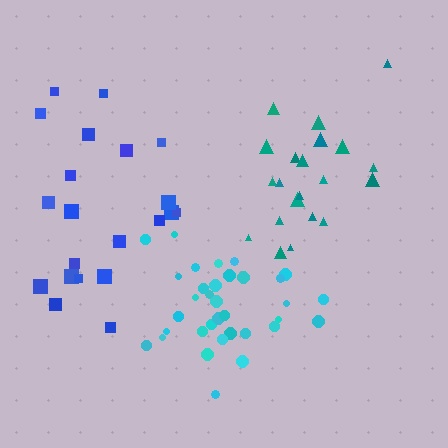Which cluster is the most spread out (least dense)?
Blue.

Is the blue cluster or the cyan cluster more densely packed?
Cyan.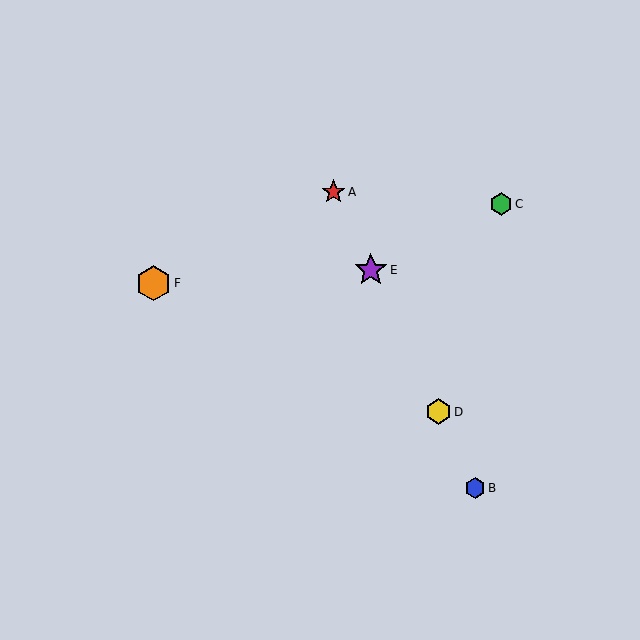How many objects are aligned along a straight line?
4 objects (A, B, D, E) are aligned along a straight line.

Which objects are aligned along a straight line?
Objects A, B, D, E are aligned along a straight line.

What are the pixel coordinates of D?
Object D is at (438, 412).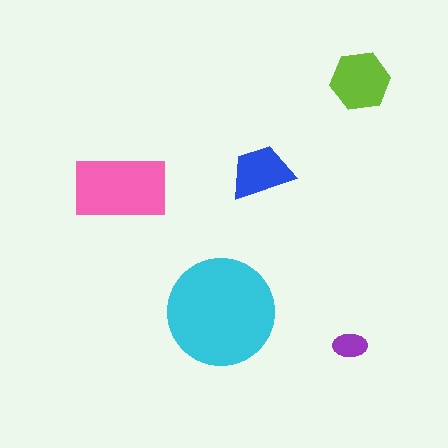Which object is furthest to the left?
The pink rectangle is leftmost.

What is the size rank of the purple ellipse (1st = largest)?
5th.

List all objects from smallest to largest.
The purple ellipse, the blue trapezoid, the lime hexagon, the pink rectangle, the cyan circle.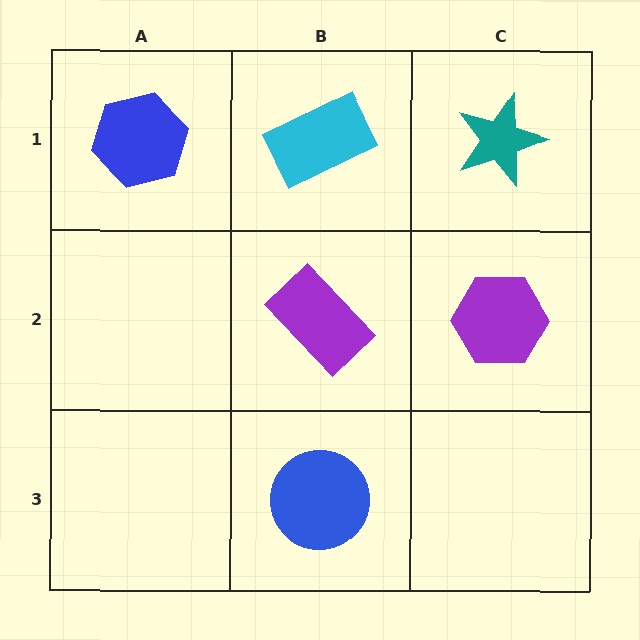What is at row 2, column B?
A purple rectangle.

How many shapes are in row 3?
1 shape.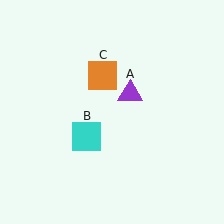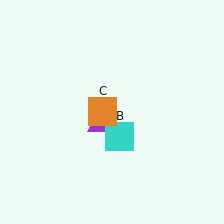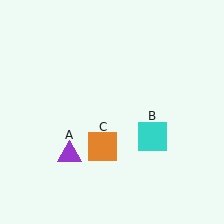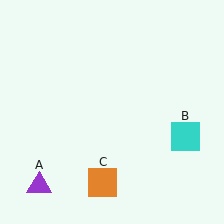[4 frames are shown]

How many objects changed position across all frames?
3 objects changed position: purple triangle (object A), cyan square (object B), orange square (object C).